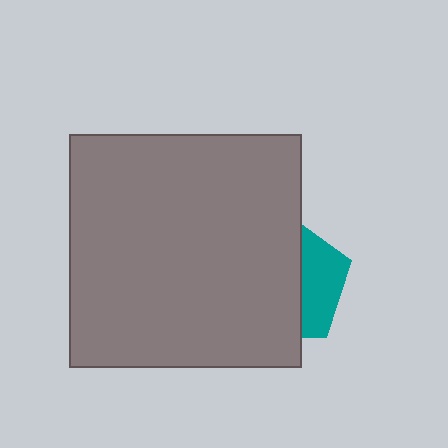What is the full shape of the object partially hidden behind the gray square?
The partially hidden object is a teal pentagon.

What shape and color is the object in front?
The object in front is a gray square.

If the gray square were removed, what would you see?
You would see the complete teal pentagon.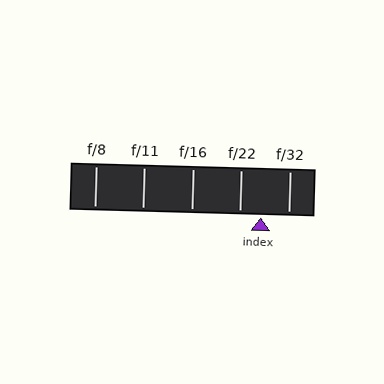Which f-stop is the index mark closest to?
The index mark is closest to f/22.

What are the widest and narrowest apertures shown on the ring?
The widest aperture shown is f/8 and the narrowest is f/32.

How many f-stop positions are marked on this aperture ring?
There are 5 f-stop positions marked.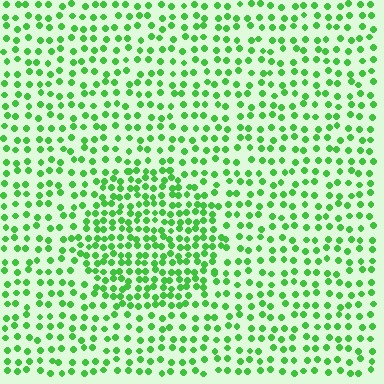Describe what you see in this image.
The image contains small green elements arranged at two different densities. A circle-shaped region is visible where the elements are more densely packed than the surrounding area.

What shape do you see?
I see a circle.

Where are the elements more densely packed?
The elements are more densely packed inside the circle boundary.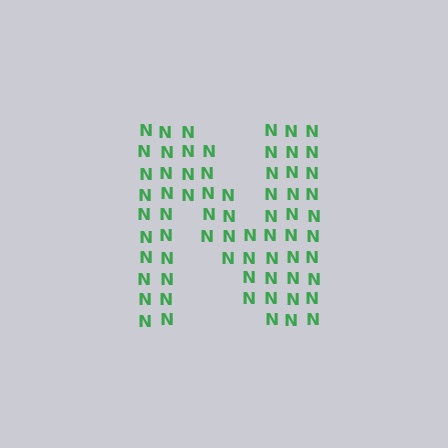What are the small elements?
The small elements are letter N's.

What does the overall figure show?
The overall figure shows the letter N.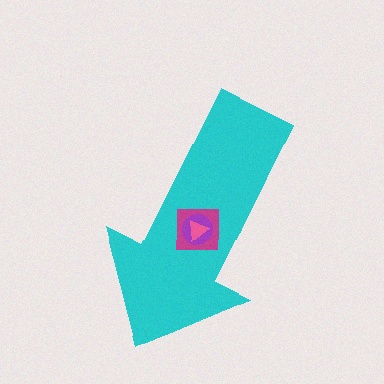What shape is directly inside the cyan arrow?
The magenta square.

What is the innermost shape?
The pink triangle.